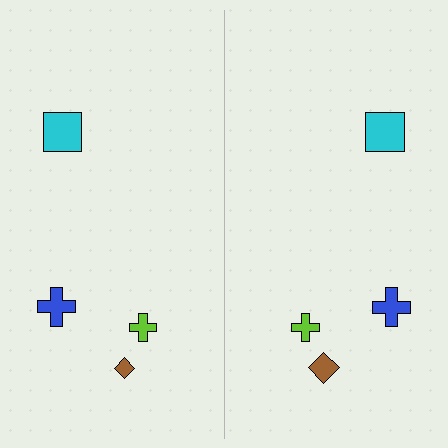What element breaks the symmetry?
The brown diamond on the right side has a different size than its mirror counterpart.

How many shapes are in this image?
There are 8 shapes in this image.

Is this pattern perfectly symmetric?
No, the pattern is not perfectly symmetric. The brown diamond on the right side has a different size than its mirror counterpart.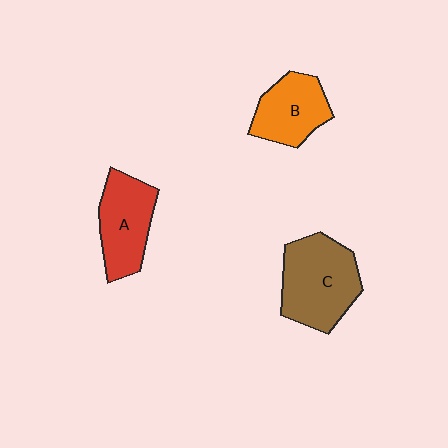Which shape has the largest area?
Shape C (brown).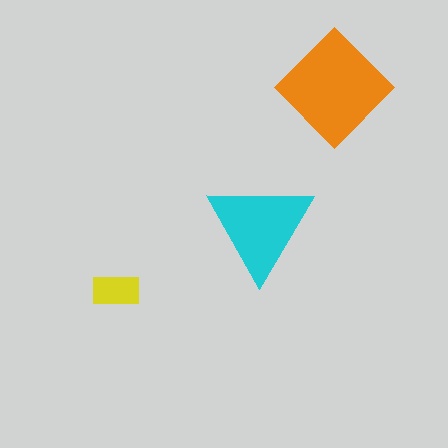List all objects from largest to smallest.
The orange diamond, the cyan triangle, the yellow rectangle.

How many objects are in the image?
There are 3 objects in the image.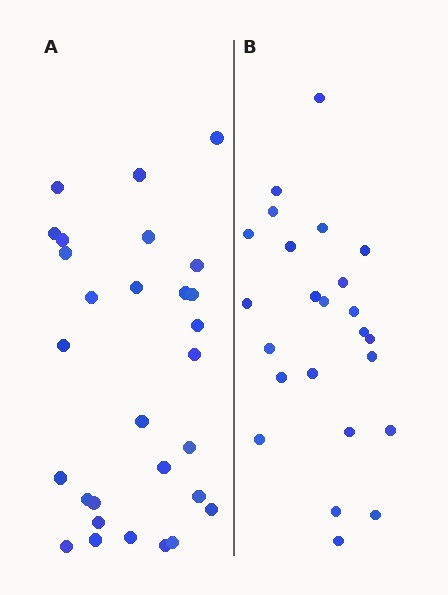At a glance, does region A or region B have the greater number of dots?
Region A (the left region) has more dots.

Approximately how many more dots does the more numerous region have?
Region A has about 5 more dots than region B.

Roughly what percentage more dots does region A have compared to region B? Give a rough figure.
About 20% more.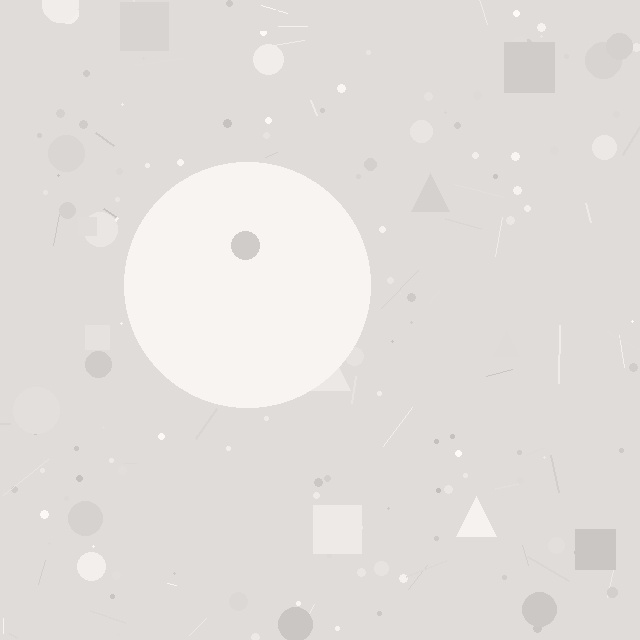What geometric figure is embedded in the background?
A circle is embedded in the background.